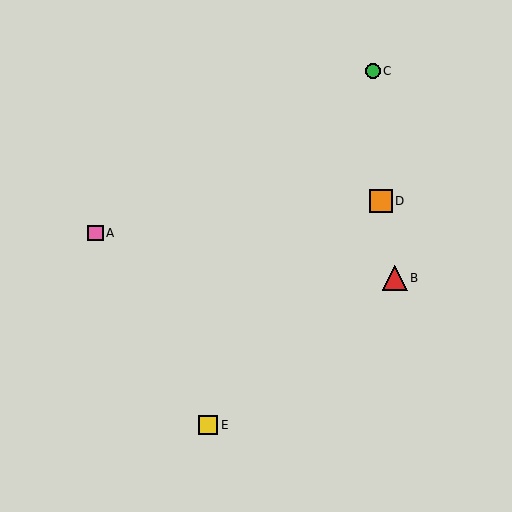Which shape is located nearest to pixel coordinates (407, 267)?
The red triangle (labeled B) at (395, 278) is nearest to that location.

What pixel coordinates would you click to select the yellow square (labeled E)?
Click at (208, 425) to select the yellow square E.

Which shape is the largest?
The red triangle (labeled B) is the largest.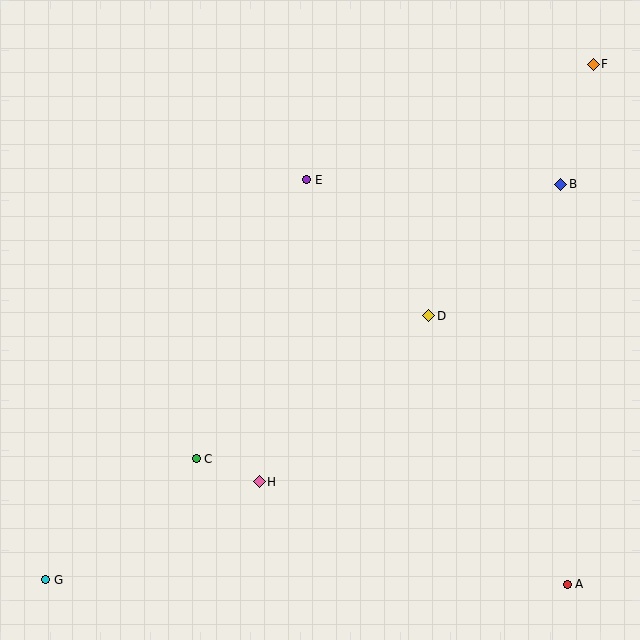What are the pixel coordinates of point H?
Point H is at (259, 482).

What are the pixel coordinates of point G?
Point G is at (46, 580).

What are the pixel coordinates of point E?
Point E is at (307, 180).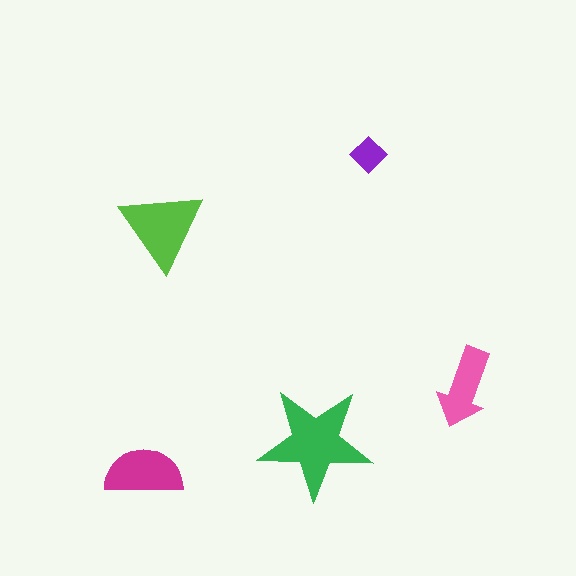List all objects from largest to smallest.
The green star, the lime triangle, the magenta semicircle, the pink arrow, the purple diamond.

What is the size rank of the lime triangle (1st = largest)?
2nd.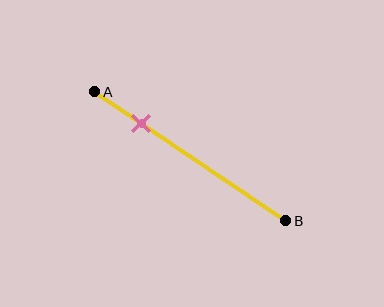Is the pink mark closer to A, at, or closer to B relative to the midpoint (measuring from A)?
The pink mark is closer to point A than the midpoint of segment AB.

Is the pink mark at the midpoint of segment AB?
No, the mark is at about 25% from A, not at the 50% midpoint.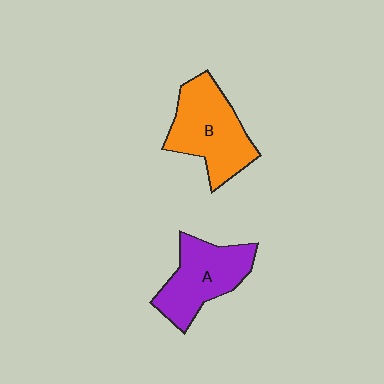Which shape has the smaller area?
Shape A (purple).